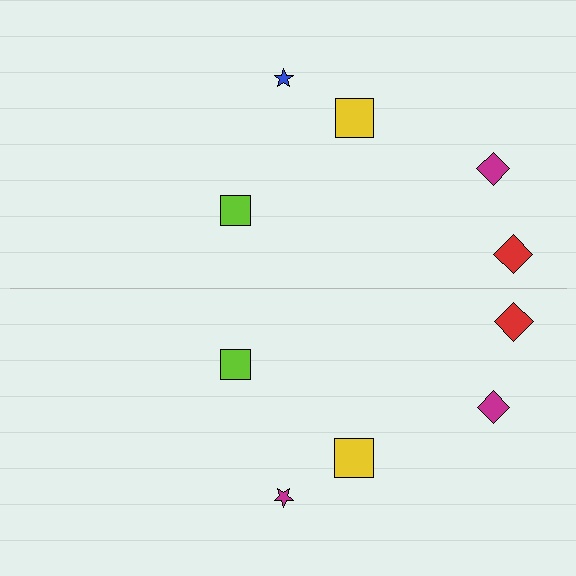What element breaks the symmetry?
The magenta star on the bottom side breaks the symmetry — its mirror counterpart is blue.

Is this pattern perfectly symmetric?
No, the pattern is not perfectly symmetric. The magenta star on the bottom side breaks the symmetry — its mirror counterpart is blue.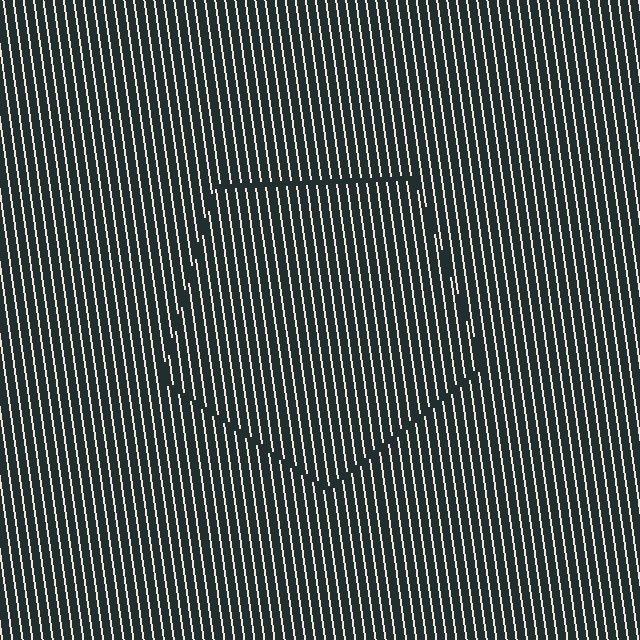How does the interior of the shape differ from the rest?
The interior of the shape contains the same grating, shifted by half a period — the contour is defined by the phase discontinuity where line-ends from the inner and outer gratings abut.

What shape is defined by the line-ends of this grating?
An illusory pentagon. The interior of the shape contains the same grating, shifted by half a period — the contour is defined by the phase discontinuity where line-ends from the inner and outer gratings abut.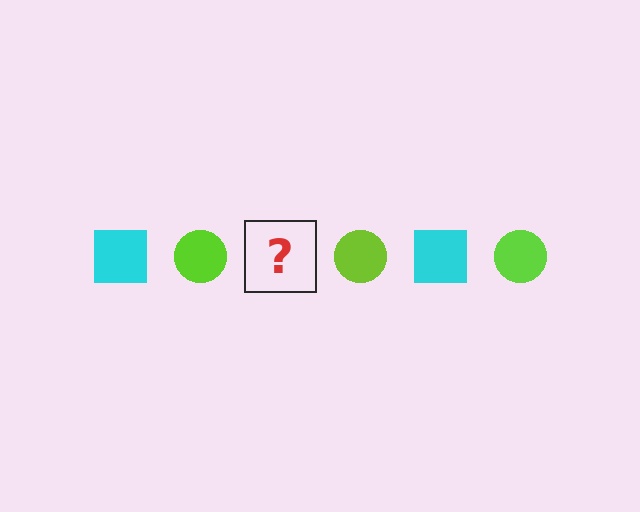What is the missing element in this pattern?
The missing element is a cyan square.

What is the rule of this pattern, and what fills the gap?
The rule is that the pattern alternates between cyan square and lime circle. The gap should be filled with a cyan square.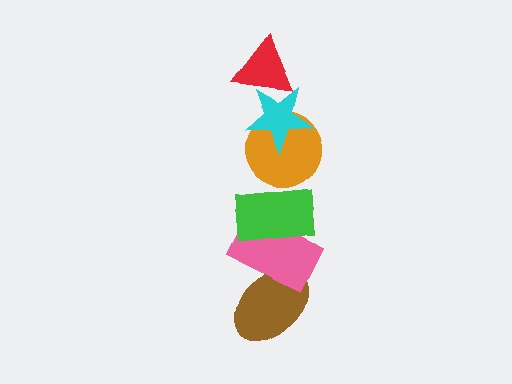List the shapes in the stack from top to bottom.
From top to bottom: the red triangle, the cyan star, the orange circle, the green rectangle, the pink rectangle, the brown ellipse.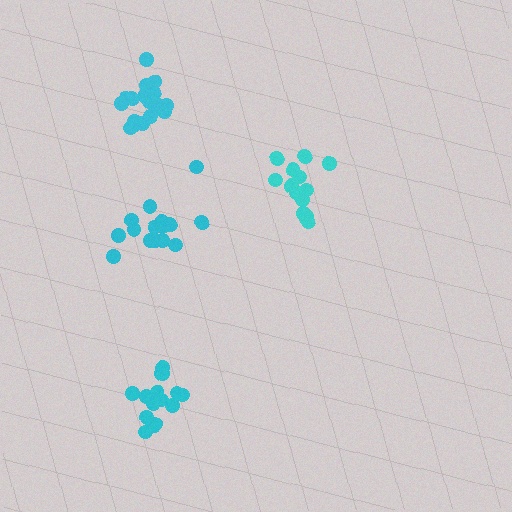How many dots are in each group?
Group 1: 16 dots, Group 2: 16 dots, Group 3: 15 dots, Group 4: 18 dots (65 total).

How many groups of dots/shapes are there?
There are 4 groups.